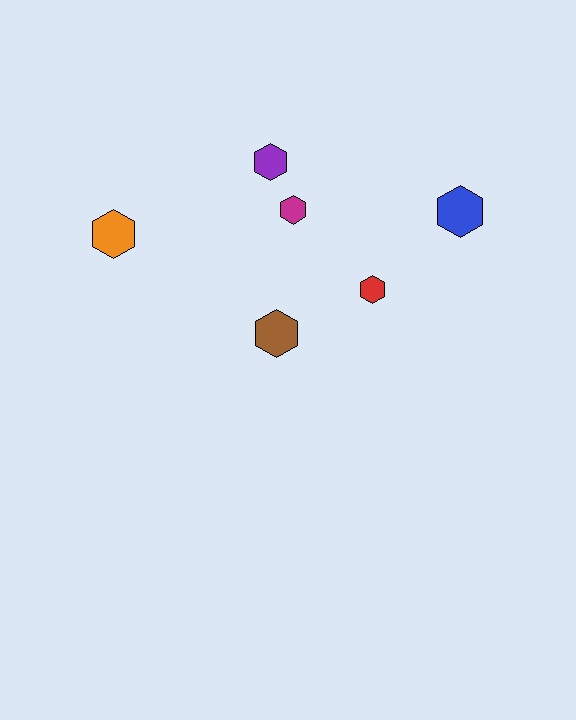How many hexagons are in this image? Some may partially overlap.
There are 6 hexagons.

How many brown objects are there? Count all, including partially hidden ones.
There is 1 brown object.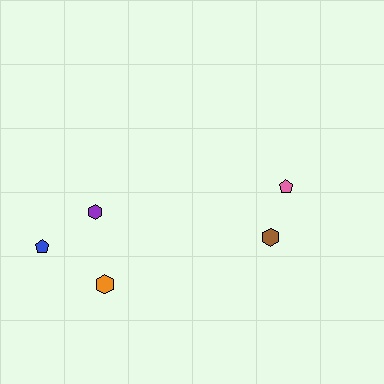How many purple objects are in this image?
There is 1 purple object.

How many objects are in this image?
There are 5 objects.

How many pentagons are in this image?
There are 2 pentagons.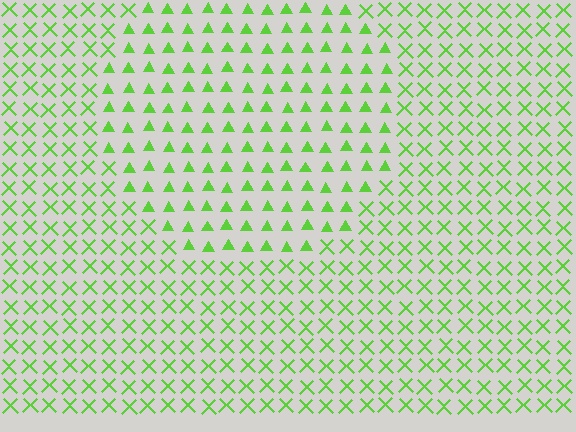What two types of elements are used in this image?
The image uses triangles inside the circle region and X marks outside it.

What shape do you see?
I see a circle.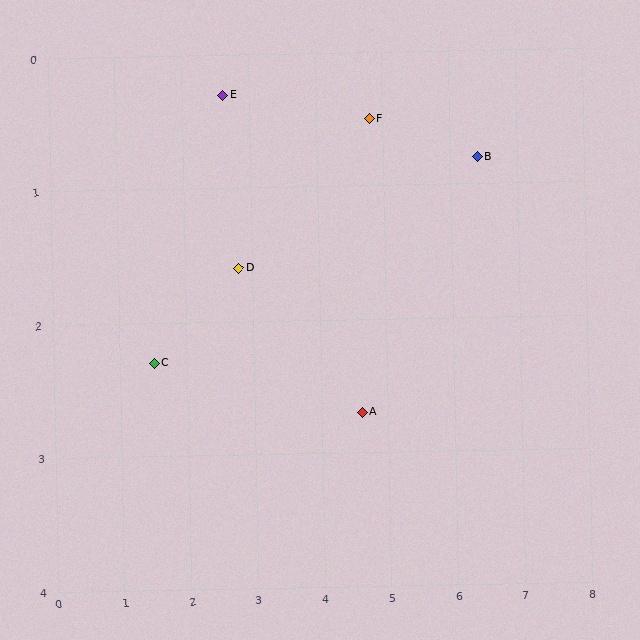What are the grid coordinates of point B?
Point B is at approximately (6.4, 0.8).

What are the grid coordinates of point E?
Point E is at approximately (2.6, 0.3).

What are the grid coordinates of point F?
Point F is at approximately (4.8, 0.5).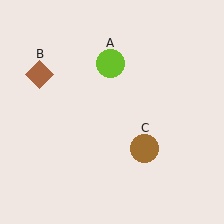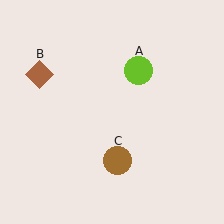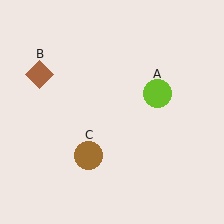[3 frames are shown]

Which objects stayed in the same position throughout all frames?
Brown diamond (object B) remained stationary.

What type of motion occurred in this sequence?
The lime circle (object A), brown circle (object C) rotated clockwise around the center of the scene.